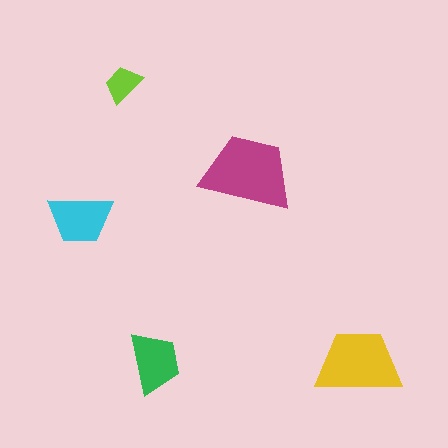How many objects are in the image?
There are 5 objects in the image.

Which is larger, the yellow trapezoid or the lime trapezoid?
The yellow one.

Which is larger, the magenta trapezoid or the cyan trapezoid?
The magenta one.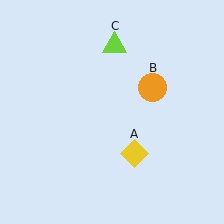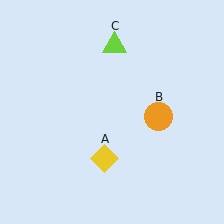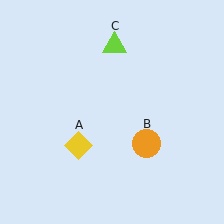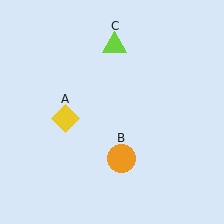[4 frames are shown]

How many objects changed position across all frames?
2 objects changed position: yellow diamond (object A), orange circle (object B).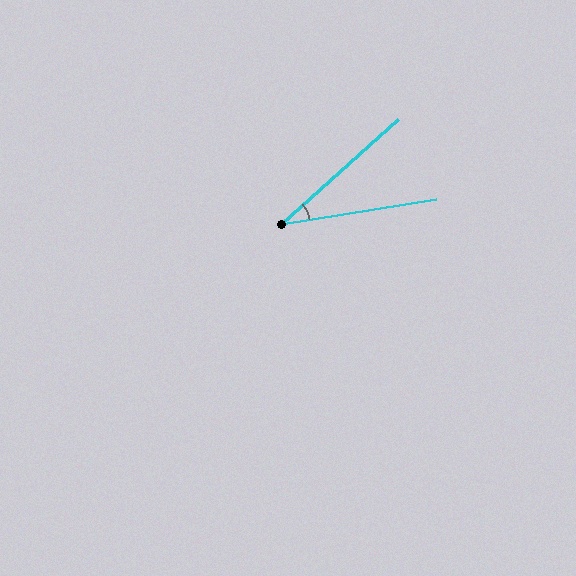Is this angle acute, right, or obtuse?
It is acute.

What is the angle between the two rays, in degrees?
Approximately 33 degrees.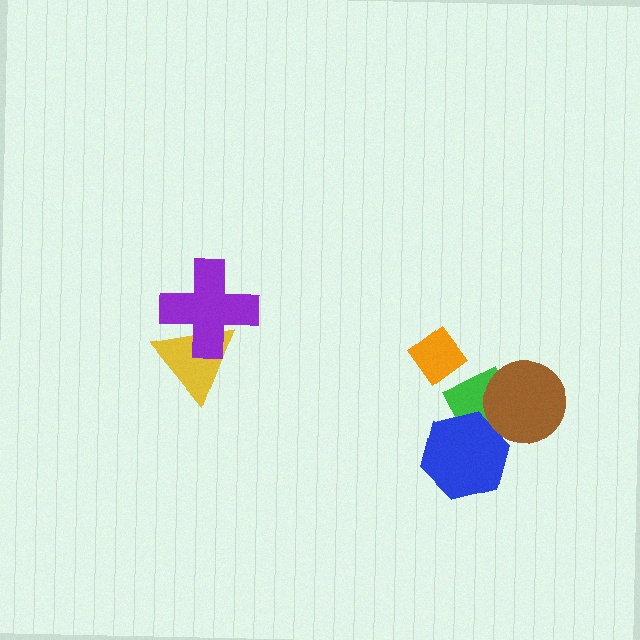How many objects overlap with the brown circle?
1 object overlaps with the brown circle.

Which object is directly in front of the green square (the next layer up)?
The blue hexagon is directly in front of the green square.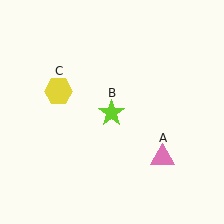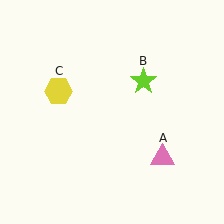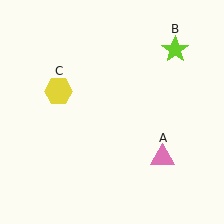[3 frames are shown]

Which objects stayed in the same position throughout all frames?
Pink triangle (object A) and yellow hexagon (object C) remained stationary.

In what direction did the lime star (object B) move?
The lime star (object B) moved up and to the right.